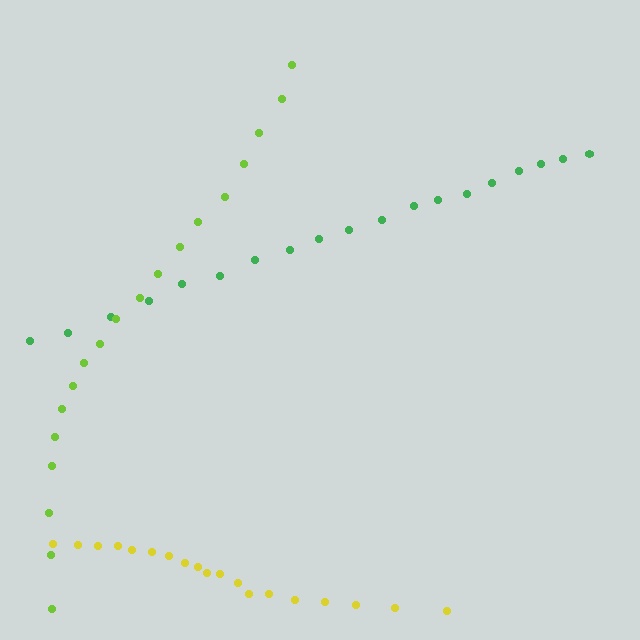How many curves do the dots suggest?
There are 3 distinct paths.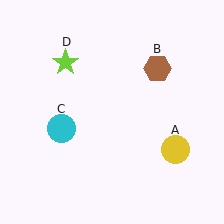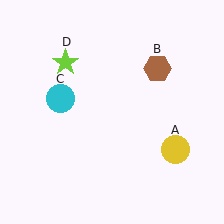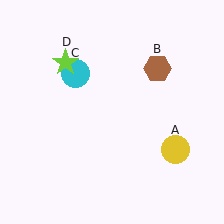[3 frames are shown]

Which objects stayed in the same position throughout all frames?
Yellow circle (object A) and brown hexagon (object B) and lime star (object D) remained stationary.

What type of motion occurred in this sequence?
The cyan circle (object C) rotated clockwise around the center of the scene.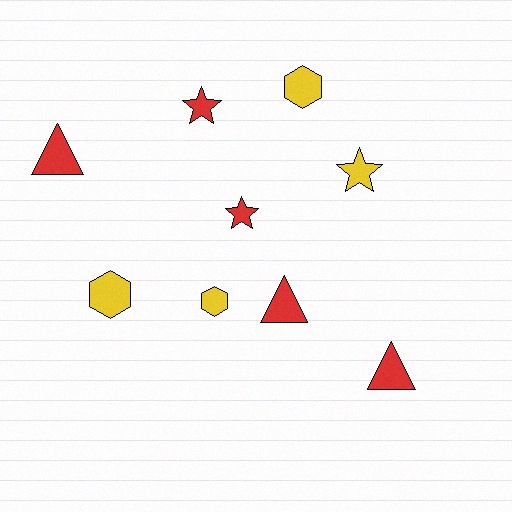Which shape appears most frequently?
Star, with 3 objects.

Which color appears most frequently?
Red, with 5 objects.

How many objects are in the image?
There are 9 objects.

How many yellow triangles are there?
There are no yellow triangles.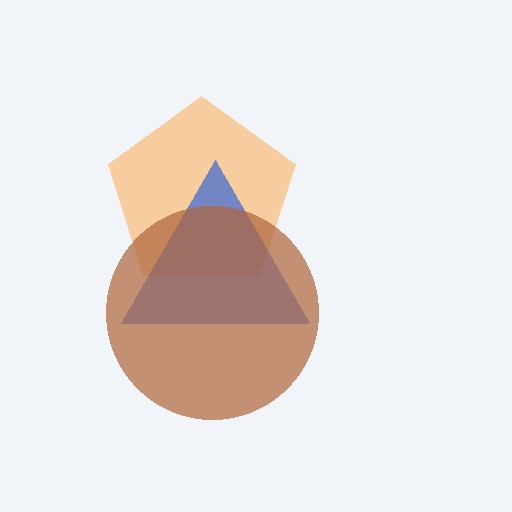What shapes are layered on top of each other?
The layered shapes are: an orange pentagon, a blue triangle, a brown circle.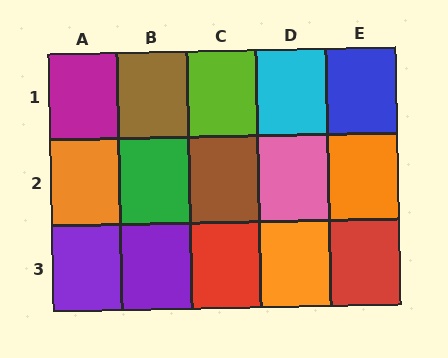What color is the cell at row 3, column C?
Red.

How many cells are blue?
1 cell is blue.